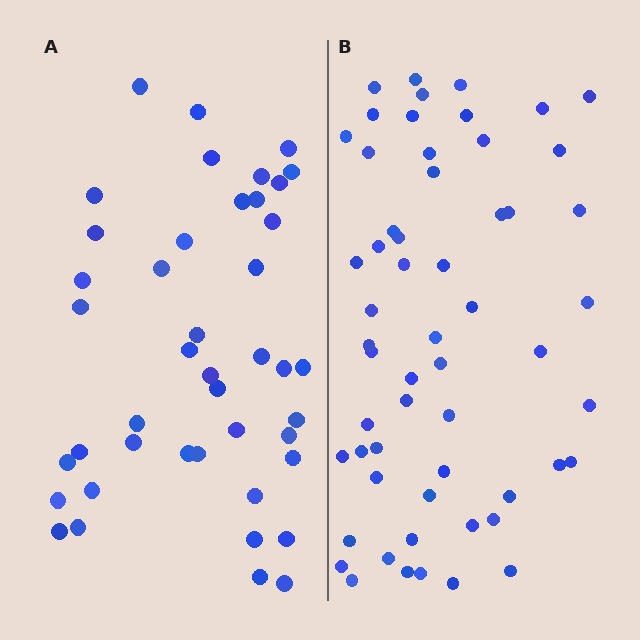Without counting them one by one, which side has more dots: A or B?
Region B (the right region) has more dots.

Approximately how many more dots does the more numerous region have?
Region B has approximately 15 more dots than region A.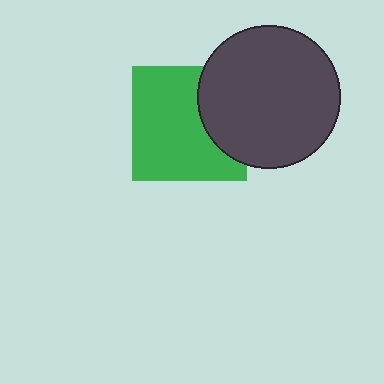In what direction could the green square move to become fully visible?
The green square could move left. That would shift it out from behind the dark gray circle entirely.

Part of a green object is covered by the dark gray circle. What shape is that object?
It is a square.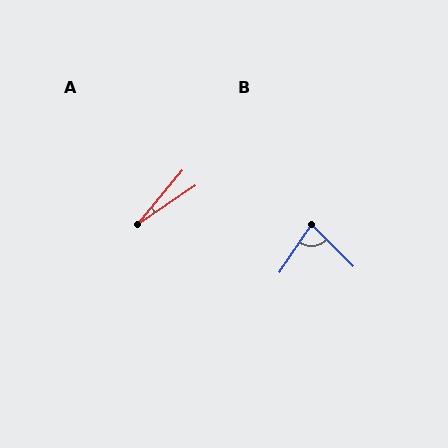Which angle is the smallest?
A, at approximately 16 degrees.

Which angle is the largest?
B, at approximately 78 degrees.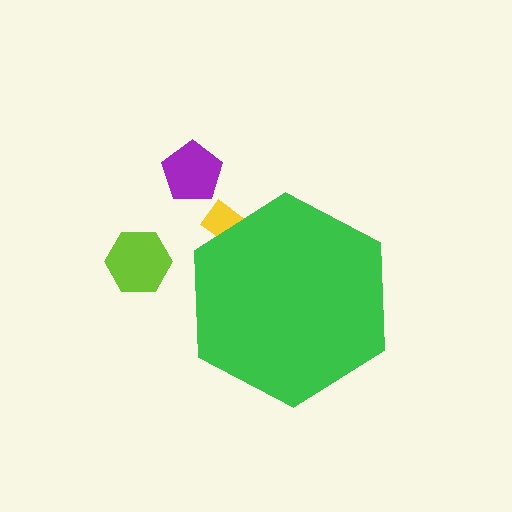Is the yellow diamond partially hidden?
Yes, the yellow diamond is partially hidden behind the green hexagon.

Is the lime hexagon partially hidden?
No, the lime hexagon is fully visible.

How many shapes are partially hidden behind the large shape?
1 shape is partially hidden.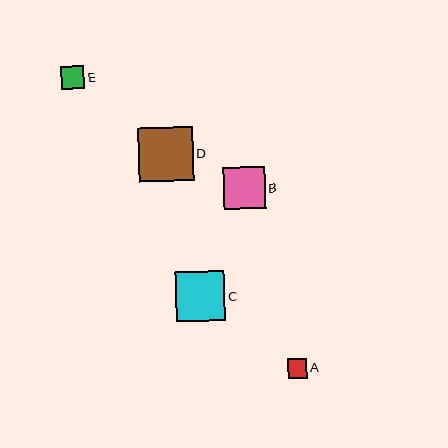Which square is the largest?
Square D is the largest with a size of approximately 54 pixels.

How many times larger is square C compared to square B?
Square C is approximately 1.2 times the size of square B.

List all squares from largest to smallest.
From largest to smallest: D, C, B, E, A.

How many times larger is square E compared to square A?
Square E is approximately 1.2 times the size of square A.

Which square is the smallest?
Square A is the smallest with a size of approximately 20 pixels.